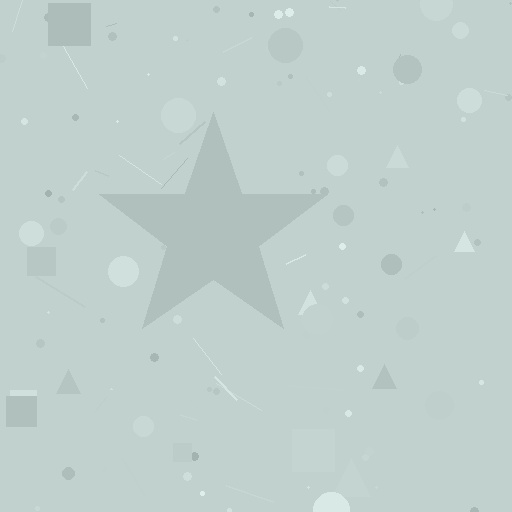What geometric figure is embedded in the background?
A star is embedded in the background.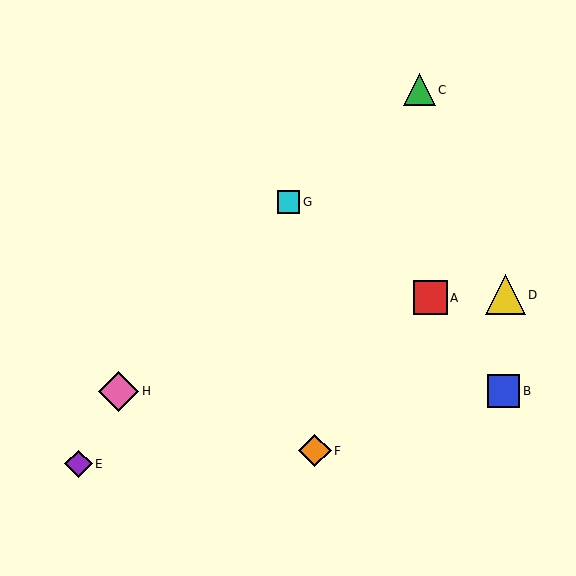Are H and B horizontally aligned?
Yes, both are at y≈391.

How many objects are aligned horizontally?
2 objects (B, H) are aligned horizontally.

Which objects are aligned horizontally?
Objects B, H are aligned horizontally.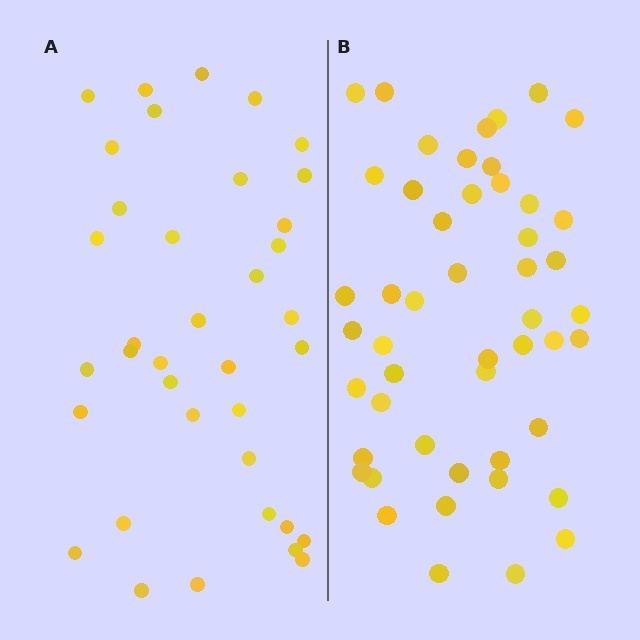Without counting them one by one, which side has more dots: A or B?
Region B (the right region) has more dots.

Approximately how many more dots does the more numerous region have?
Region B has roughly 12 or so more dots than region A.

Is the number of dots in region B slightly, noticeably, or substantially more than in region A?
Region B has noticeably more, but not dramatically so. The ratio is roughly 1.3 to 1.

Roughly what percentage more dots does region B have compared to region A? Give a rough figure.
About 30% more.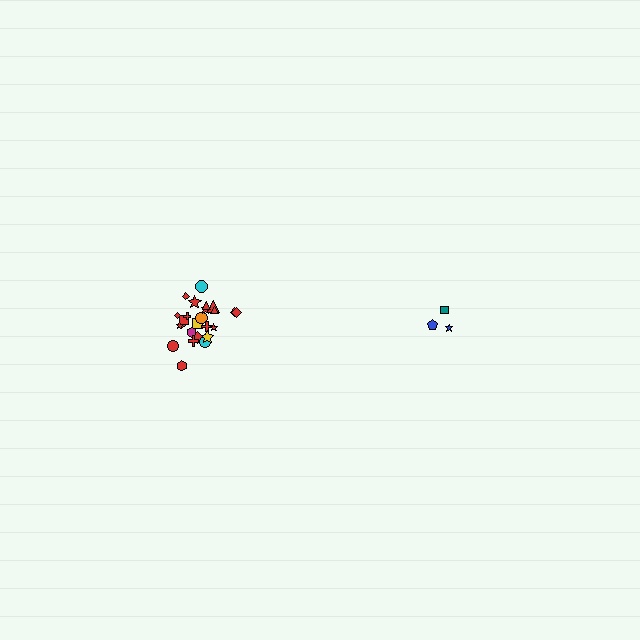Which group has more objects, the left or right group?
The left group.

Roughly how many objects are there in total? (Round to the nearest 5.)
Roughly 30 objects in total.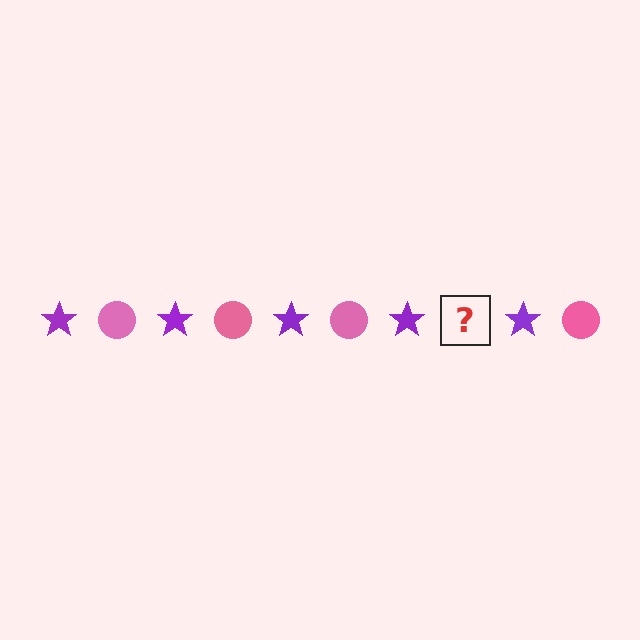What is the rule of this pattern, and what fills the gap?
The rule is that the pattern alternates between purple star and pink circle. The gap should be filled with a pink circle.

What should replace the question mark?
The question mark should be replaced with a pink circle.